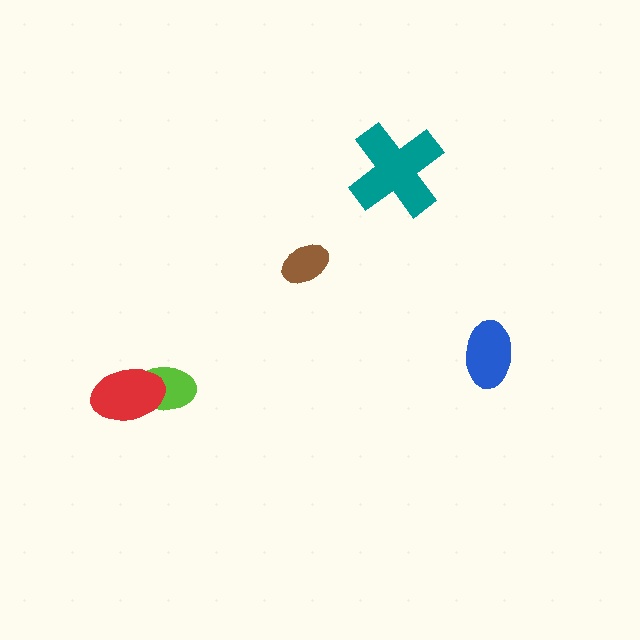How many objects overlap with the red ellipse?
1 object overlaps with the red ellipse.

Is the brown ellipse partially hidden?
No, no other shape covers it.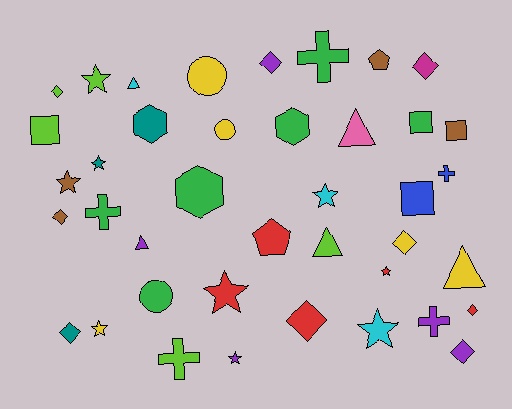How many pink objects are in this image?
There is 1 pink object.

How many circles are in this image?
There are 3 circles.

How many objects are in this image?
There are 40 objects.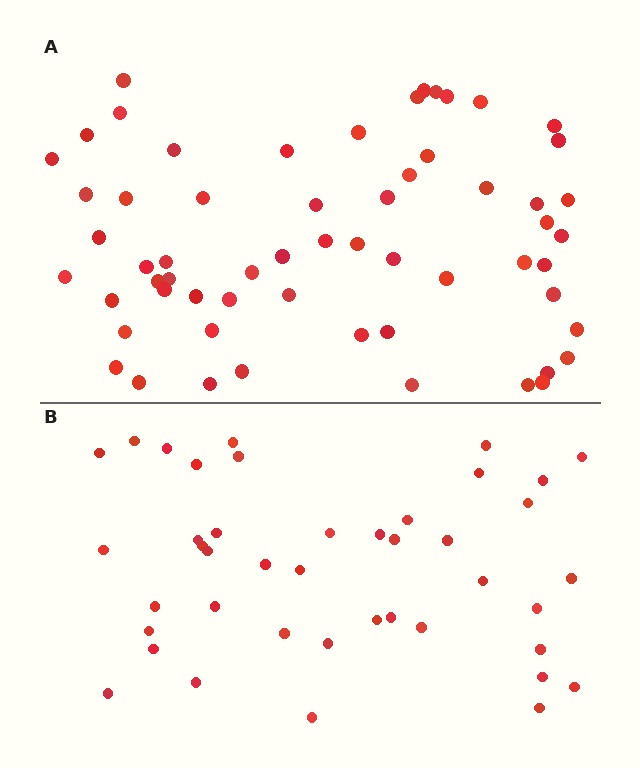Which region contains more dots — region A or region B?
Region A (the top region) has more dots.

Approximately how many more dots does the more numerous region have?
Region A has approximately 20 more dots than region B.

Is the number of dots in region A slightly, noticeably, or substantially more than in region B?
Region A has noticeably more, but not dramatically so. The ratio is roughly 1.4 to 1.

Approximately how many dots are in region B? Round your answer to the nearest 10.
About 40 dots. (The exact count is 42, which rounds to 40.)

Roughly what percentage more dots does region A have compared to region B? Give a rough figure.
About 45% more.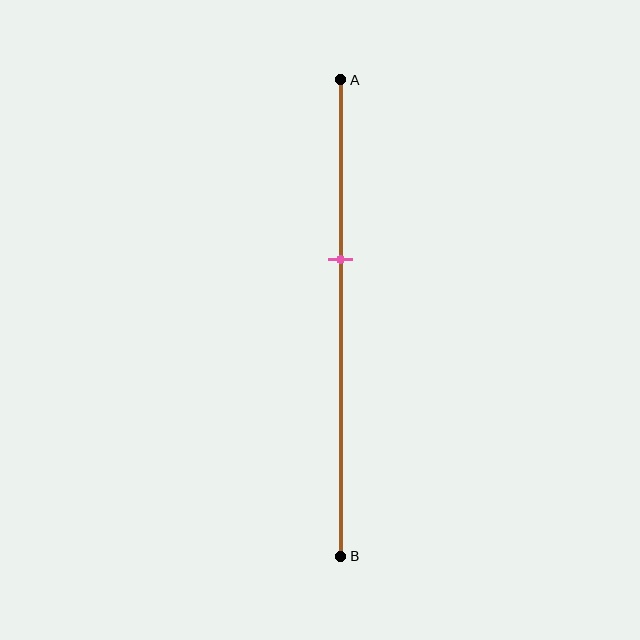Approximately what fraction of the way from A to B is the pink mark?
The pink mark is approximately 40% of the way from A to B.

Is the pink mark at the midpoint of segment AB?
No, the mark is at about 40% from A, not at the 50% midpoint.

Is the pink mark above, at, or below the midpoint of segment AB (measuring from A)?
The pink mark is above the midpoint of segment AB.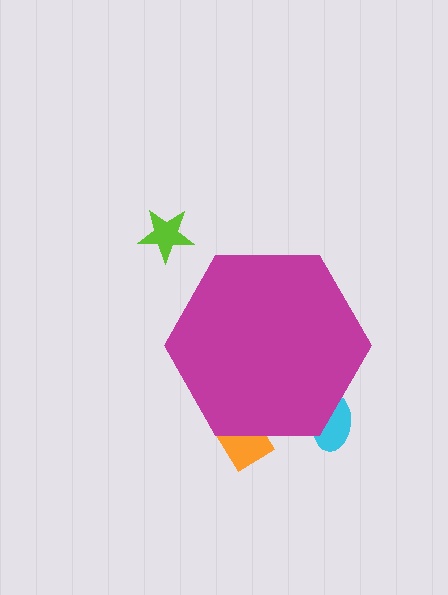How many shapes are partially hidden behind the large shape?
2 shapes are partially hidden.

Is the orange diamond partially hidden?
Yes, the orange diamond is partially hidden behind the magenta hexagon.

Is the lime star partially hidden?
No, the lime star is fully visible.